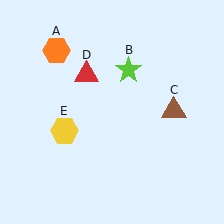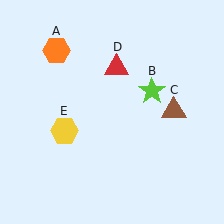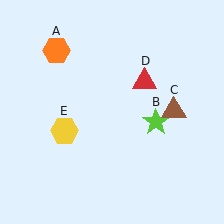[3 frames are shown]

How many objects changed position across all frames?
2 objects changed position: lime star (object B), red triangle (object D).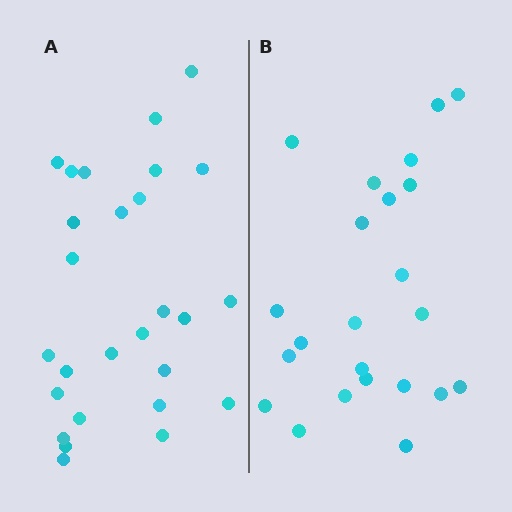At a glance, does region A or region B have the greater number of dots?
Region A (the left region) has more dots.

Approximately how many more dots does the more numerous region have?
Region A has about 4 more dots than region B.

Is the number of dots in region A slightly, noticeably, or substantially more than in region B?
Region A has only slightly more — the two regions are fairly close. The ratio is roughly 1.2 to 1.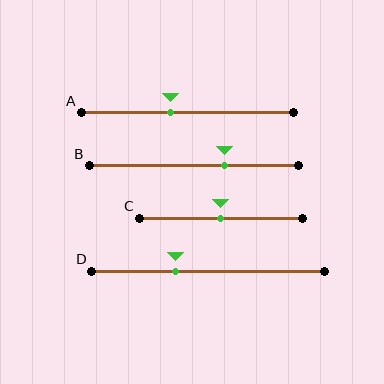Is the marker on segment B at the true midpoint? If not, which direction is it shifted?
No, the marker on segment B is shifted to the right by about 15% of the segment length.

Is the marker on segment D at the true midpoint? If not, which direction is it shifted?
No, the marker on segment D is shifted to the left by about 14% of the segment length.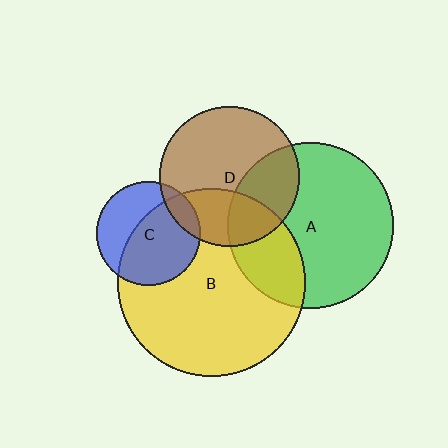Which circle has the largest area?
Circle B (yellow).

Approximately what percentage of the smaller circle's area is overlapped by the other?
Approximately 60%.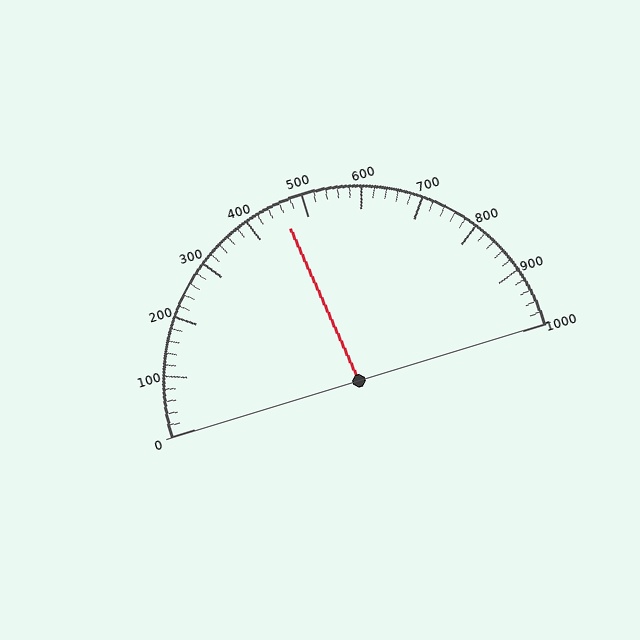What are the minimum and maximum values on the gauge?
The gauge ranges from 0 to 1000.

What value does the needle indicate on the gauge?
The needle indicates approximately 460.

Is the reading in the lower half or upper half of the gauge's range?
The reading is in the lower half of the range (0 to 1000).